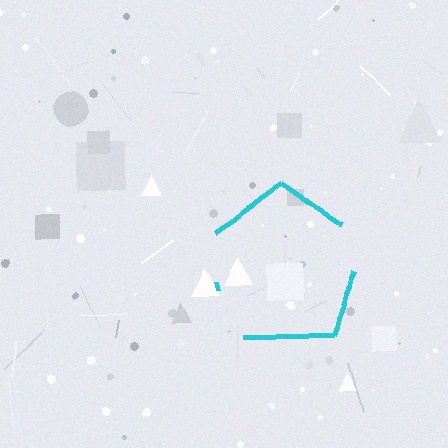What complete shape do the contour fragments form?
The contour fragments form a pentagon.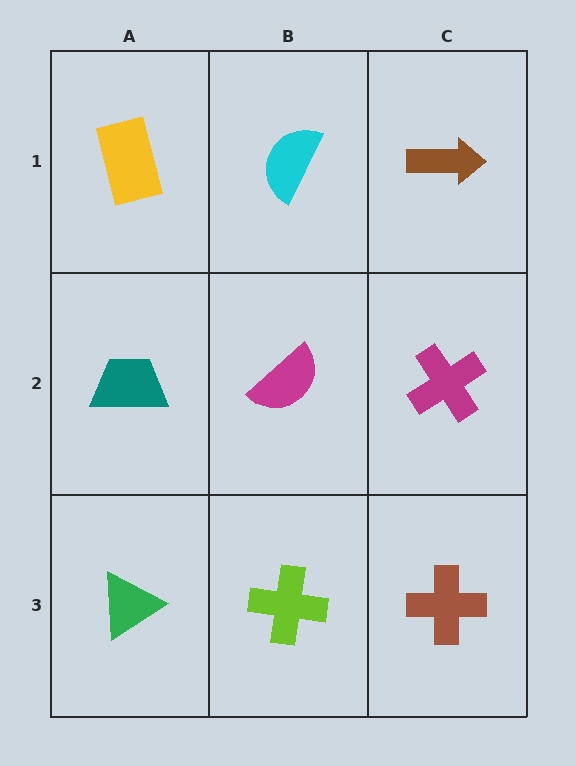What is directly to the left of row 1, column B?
A yellow rectangle.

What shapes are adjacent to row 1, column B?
A magenta semicircle (row 2, column B), a yellow rectangle (row 1, column A), a brown arrow (row 1, column C).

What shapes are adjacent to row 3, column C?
A magenta cross (row 2, column C), a lime cross (row 3, column B).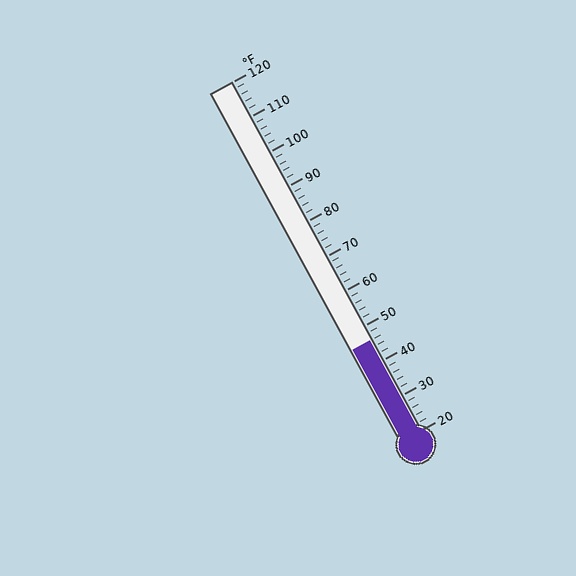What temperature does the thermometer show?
The thermometer shows approximately 46°F.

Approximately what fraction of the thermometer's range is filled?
The thermometer is filled to approximately 25% of its range.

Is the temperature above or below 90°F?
The temperature is below 90°F.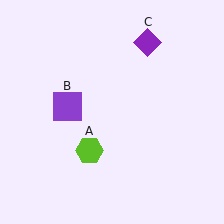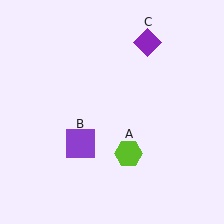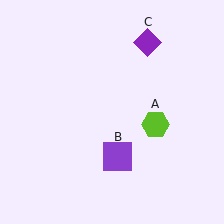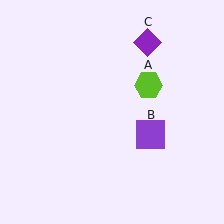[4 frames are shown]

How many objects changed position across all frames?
2 objects changed position: lime hexagon (object A), purple square (object B).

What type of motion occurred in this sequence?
The lime hexagon (object A), purple square (object B) rotated counterclockwise around the center of the scene.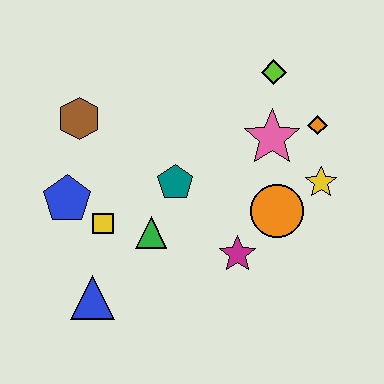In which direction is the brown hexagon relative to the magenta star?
The brown hexagon is to the left of the magenta star.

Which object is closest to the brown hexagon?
The blue pentagon is closest to the brown hexagon.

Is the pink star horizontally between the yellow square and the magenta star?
No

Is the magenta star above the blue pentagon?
No